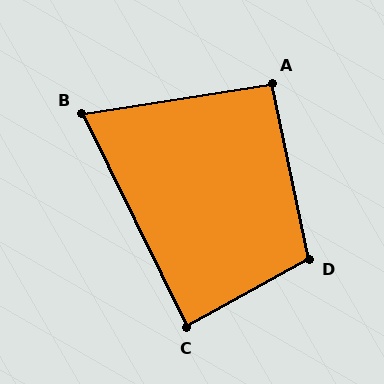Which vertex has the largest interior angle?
D, at approximately 107 degrees.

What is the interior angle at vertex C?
Approximately 87 degrees (approximately right).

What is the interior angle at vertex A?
Approximately 93 degrees (approximately right).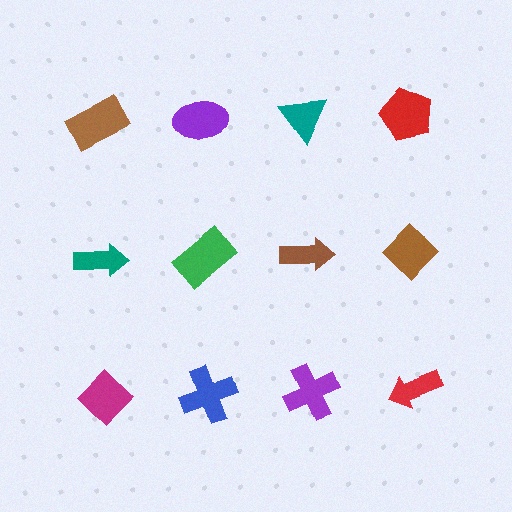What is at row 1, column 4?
A red pentagon.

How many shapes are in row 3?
4 shapes.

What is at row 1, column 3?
A teal triangle.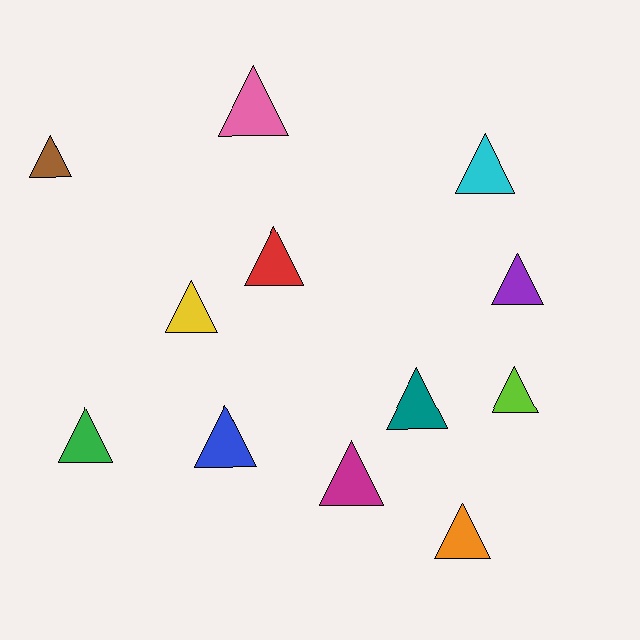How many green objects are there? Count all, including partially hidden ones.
There is 1 green object.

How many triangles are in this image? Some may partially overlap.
There are 12 triangles.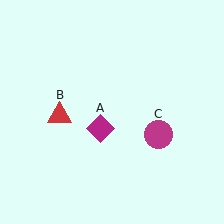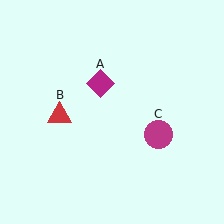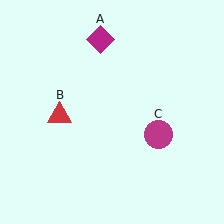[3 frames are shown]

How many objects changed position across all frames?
1 object changed position: magenta diamond (object A).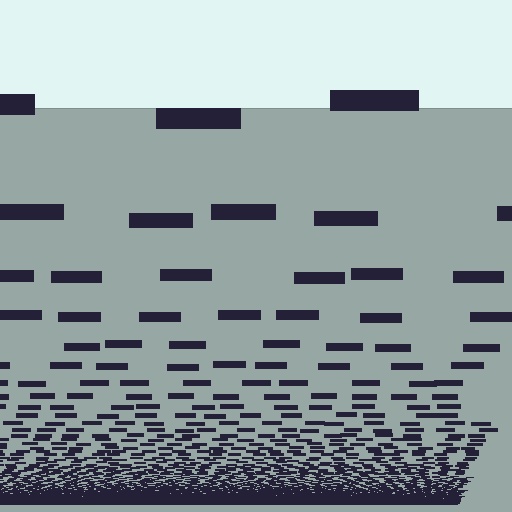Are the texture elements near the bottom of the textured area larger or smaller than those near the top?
Smaller. The gradient is inverted — elements near the bottom are smaller and denser.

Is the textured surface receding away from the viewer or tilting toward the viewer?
The surface appears to tilt toward the viewer. Texture elements get larger and sparser toward the top.